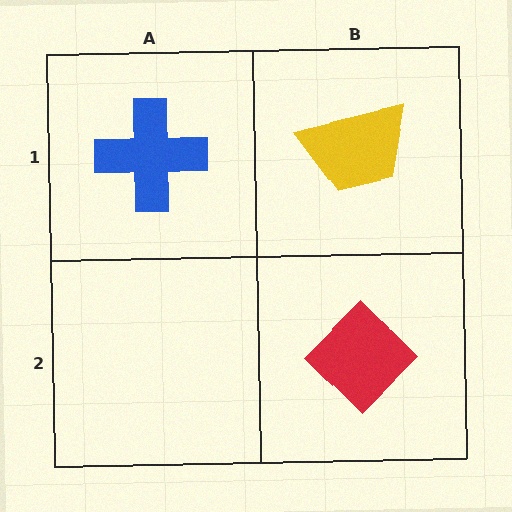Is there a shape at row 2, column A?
No, that cell is empty.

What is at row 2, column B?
A red diamond.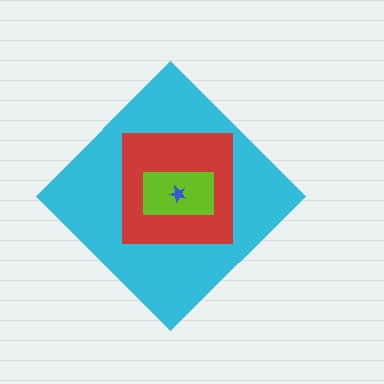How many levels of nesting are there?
4.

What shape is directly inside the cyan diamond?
The red square.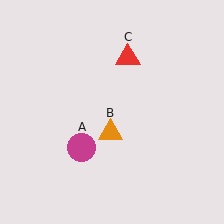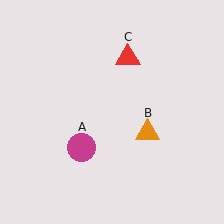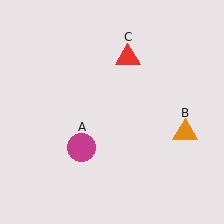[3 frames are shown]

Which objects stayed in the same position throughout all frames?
Magenta circle (object A) and red triangle (object C) remained stationary.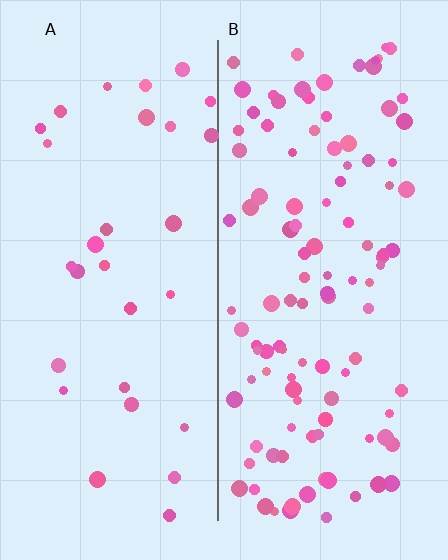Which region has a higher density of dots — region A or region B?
B (the right).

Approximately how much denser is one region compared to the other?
Approximately 3.6× — region B over region A.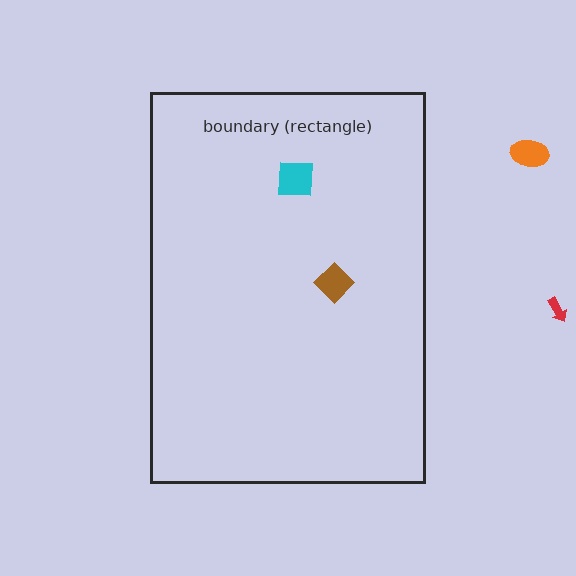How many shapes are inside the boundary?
2 inside, 2 outside.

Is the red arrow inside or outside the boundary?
Outside.